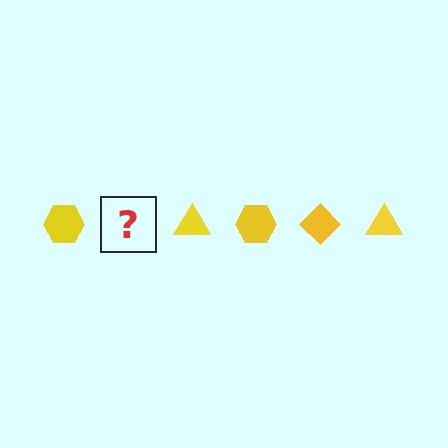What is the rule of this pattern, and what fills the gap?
The rule is that the pattern cycles through hexagon, diamond, triangle shapes in yellow. The gap should be filled with a yellow diamond.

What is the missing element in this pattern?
The missing element is a yellow diamond.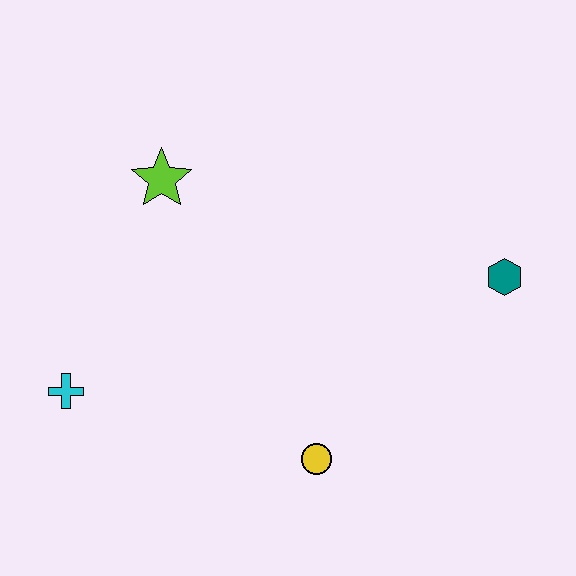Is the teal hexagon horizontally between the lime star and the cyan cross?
No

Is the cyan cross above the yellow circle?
Yes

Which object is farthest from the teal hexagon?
The cyan cross is farthest from the teal hexagon.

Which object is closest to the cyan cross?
The lime star is closest to the cyan cross.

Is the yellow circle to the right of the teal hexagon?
No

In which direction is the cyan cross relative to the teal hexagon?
The cyan cross is to the left of the teal hexagon.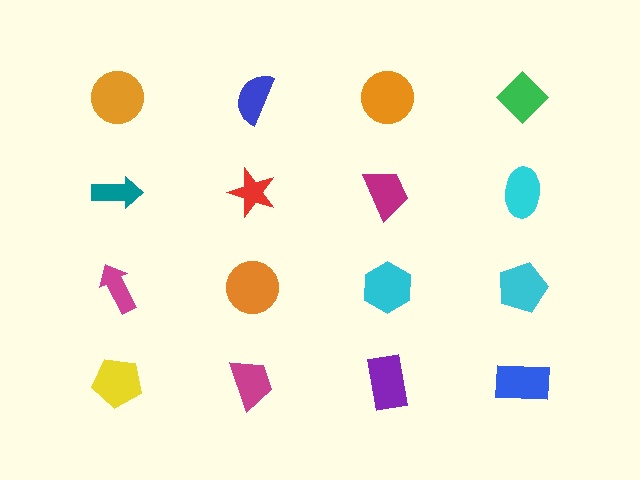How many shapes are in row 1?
4 shapes.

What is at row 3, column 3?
A cyan hexagon.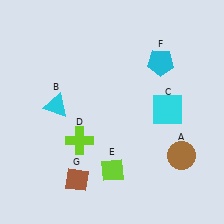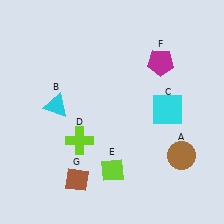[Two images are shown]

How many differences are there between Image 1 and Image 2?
There is 1 difference between the two images.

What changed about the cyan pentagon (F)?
In Image 1, F is cyan. In Image 2, it changed to magenta.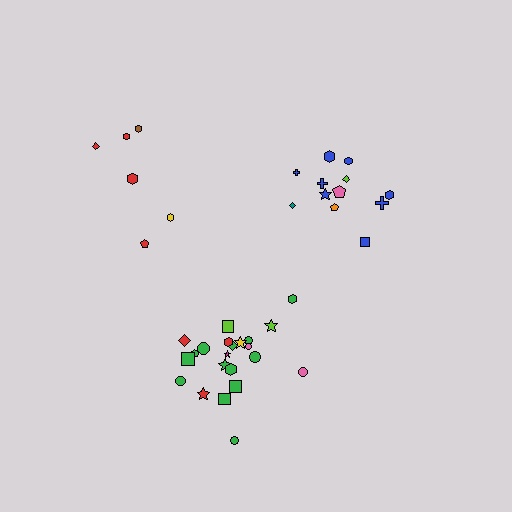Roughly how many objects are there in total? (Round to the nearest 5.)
Roughly 40 objects in total.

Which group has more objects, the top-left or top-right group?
The top-right group.